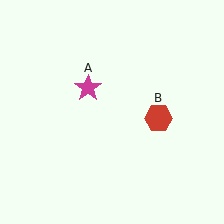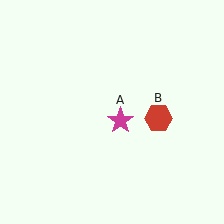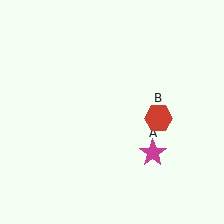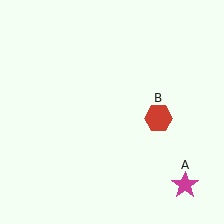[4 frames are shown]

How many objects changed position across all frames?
1 object changed position: magenta star (object A).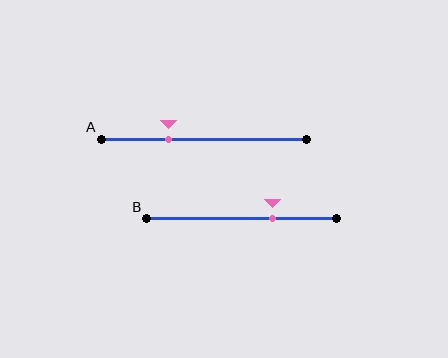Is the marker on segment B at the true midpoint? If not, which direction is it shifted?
No, the marker on segment B is shifted to the right by about 16% of the segment length.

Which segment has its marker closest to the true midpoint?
Segment B has its marker closest to the true midpoint.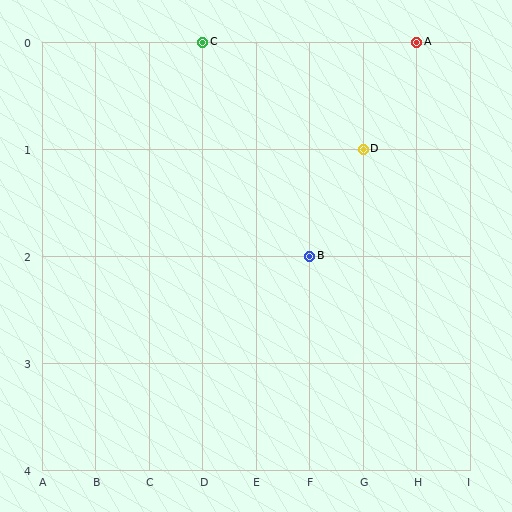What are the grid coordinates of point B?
Point B is at grid coordinates (F, 2).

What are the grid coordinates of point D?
Point D is at grid coordinates (G, 1).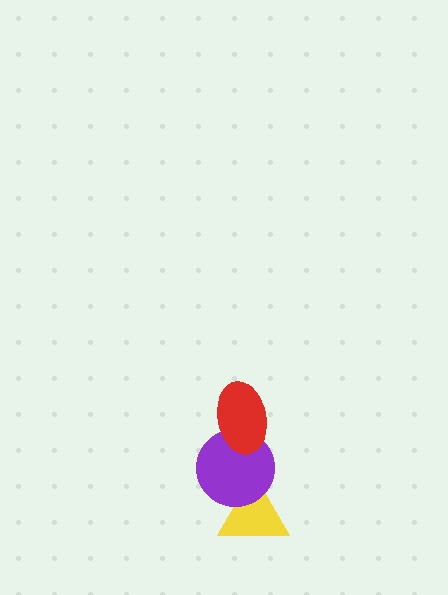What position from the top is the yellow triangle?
The yellow triangle is 3rd from the top.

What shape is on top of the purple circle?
The red ellipse is on top of the purple circle.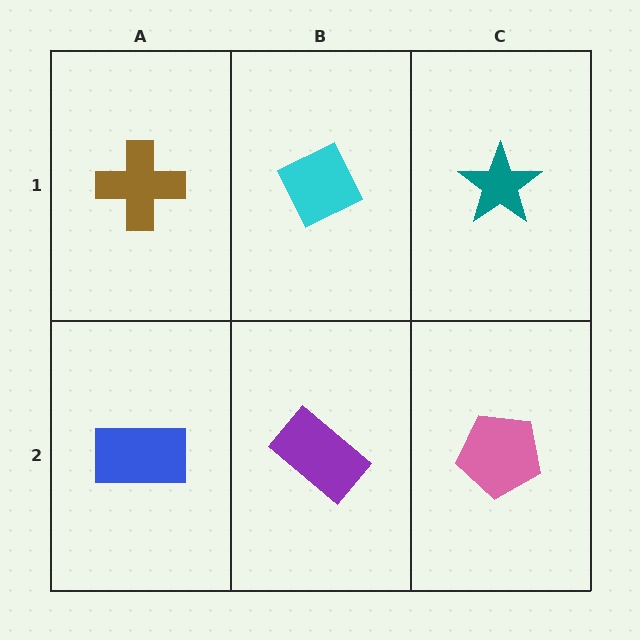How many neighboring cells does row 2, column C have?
2.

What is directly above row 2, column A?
A brown cross.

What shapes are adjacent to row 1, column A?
A blue rectangle (row 2, column A), a cyan diamond (row 1, column B).